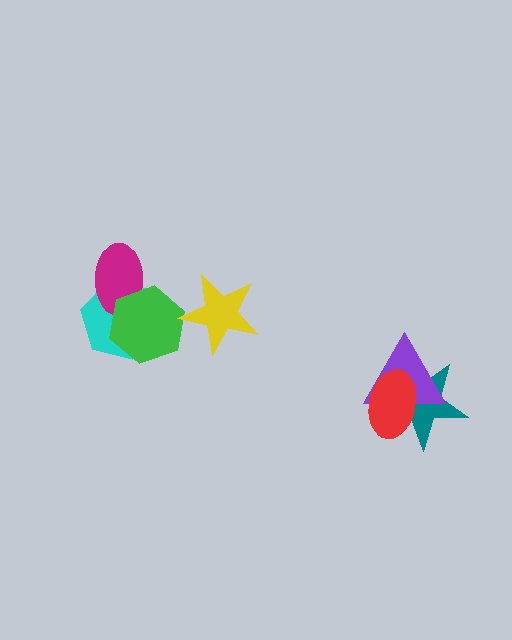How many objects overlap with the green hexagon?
3 objects overlap with the green hexagon.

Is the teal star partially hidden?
Yes, it is partially covered by another shape.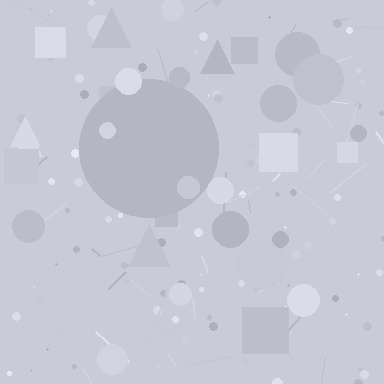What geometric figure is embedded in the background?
A circle is embedded in the background.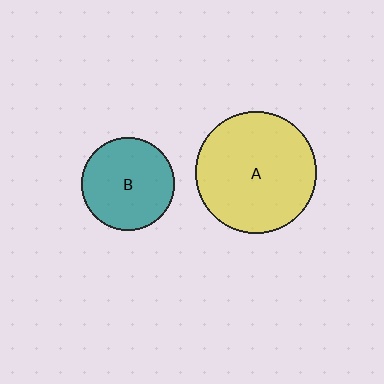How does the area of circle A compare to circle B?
Approximately 1.7 times.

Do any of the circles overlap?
No, none of the circles overlap.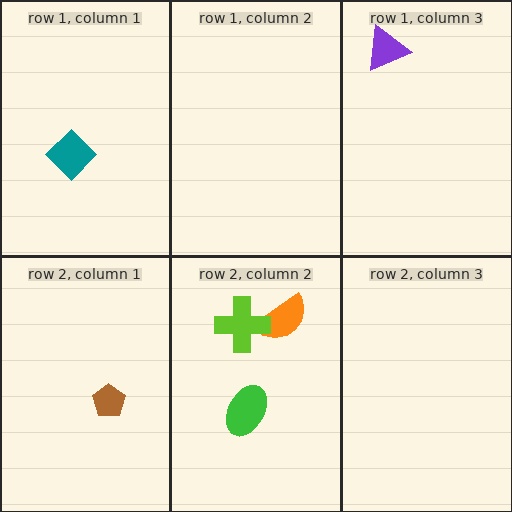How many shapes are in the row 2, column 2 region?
3.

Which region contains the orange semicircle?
The row 2, column 2 region.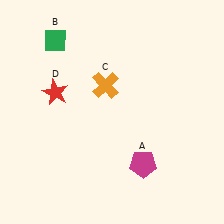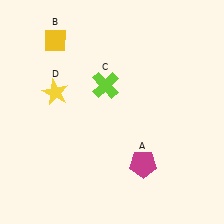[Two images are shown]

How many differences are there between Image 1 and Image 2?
There are 3 differences between the two images.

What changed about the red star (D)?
In Image 1, D is red. In Image 2, it changed to yellow.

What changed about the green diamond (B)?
In Image 1, B is green. In Image 2, it changed to yellow.